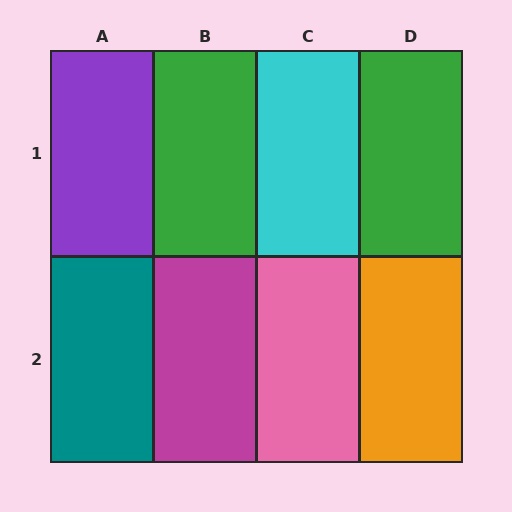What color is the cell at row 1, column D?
Green.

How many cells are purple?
1 cell is purple.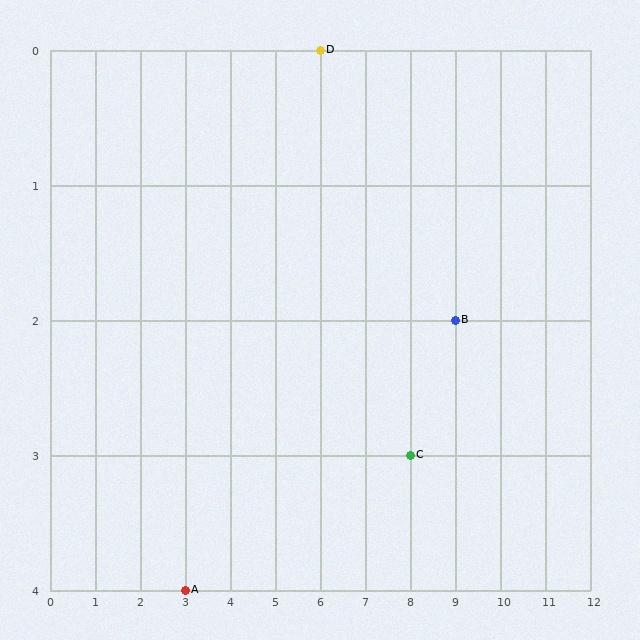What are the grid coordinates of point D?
Point D is at grid coordinates (6, 0).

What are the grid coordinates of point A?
Point A is at grid coordinates (3, 4).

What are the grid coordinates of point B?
Point B is at grid coordinates (9, 2).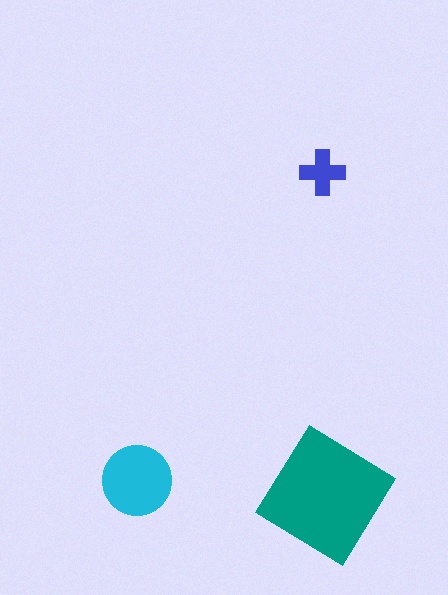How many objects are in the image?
There are 3 objects in the image.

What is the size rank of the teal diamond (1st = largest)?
1st.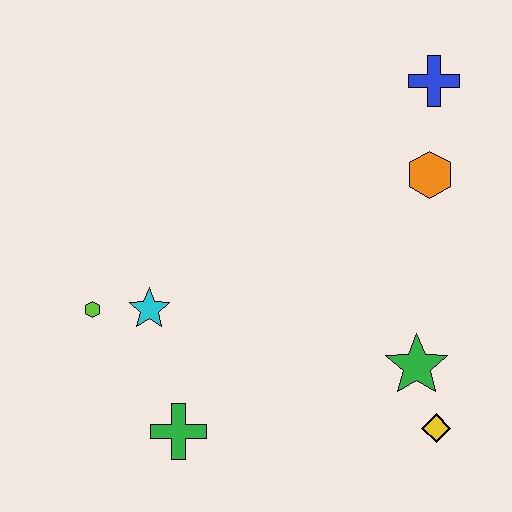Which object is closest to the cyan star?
The lime hexagon is closest to the cyan star.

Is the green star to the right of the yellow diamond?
No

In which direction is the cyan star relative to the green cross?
The cyan star is above the green cross.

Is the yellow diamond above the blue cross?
No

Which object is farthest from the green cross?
The blue cross is farthest from the green cross.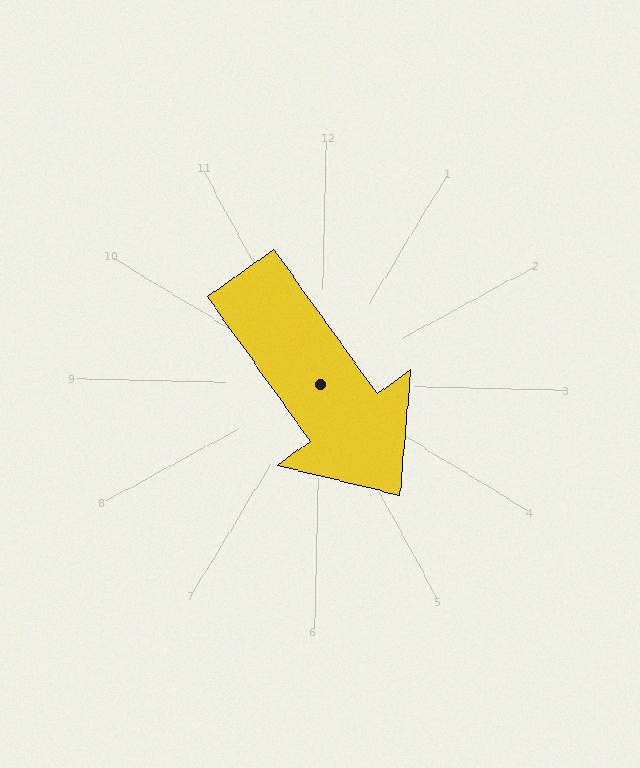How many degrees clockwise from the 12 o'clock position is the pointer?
Approximately 143 degrees.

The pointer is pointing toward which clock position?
Roughly 5 o'clock.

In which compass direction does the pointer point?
Southeast.